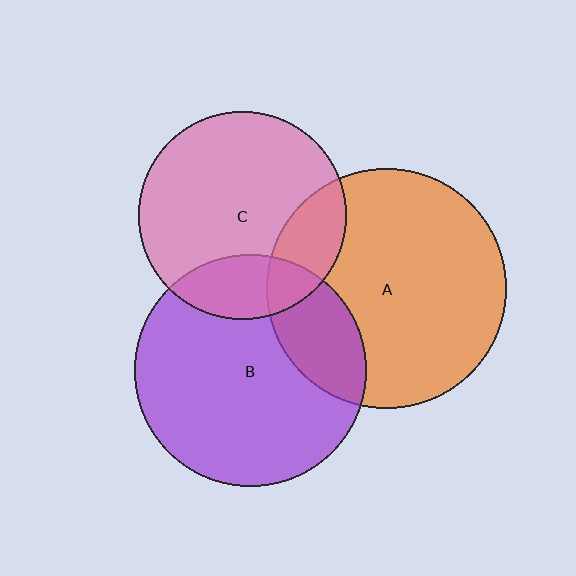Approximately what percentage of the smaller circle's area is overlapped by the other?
Approximately 20%.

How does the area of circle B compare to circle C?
Approximately 1.2 times.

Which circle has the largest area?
Circle A (orange).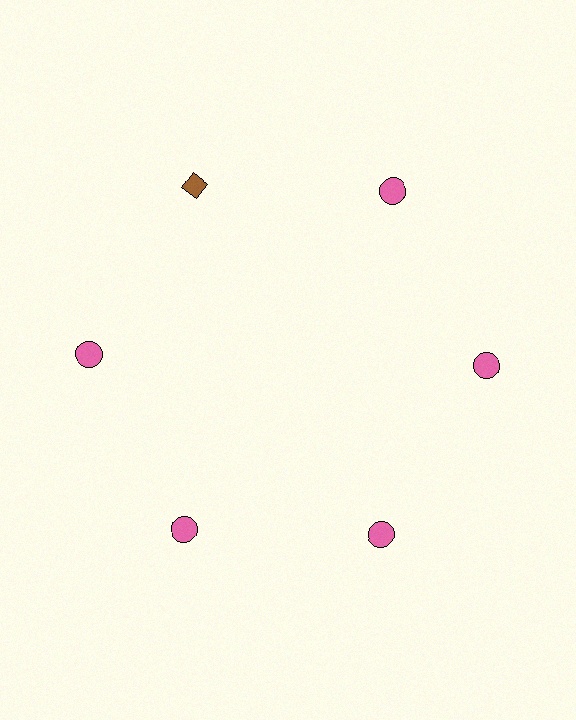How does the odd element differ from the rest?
It differs in both color (brown instead of pink) and shape (diamond instead of circle).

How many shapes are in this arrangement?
There are 6 shapes arranged in a ring pattern.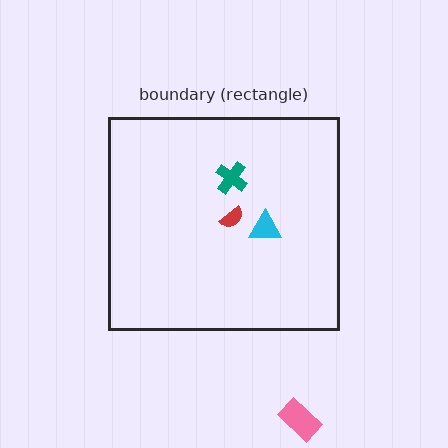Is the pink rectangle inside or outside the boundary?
Outside.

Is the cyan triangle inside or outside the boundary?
Inside.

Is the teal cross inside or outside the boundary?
Inside.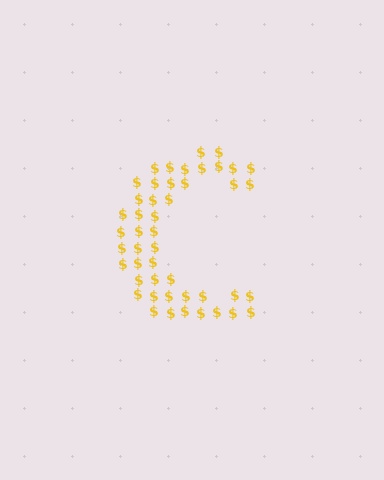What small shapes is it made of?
It is made of small dollar signs.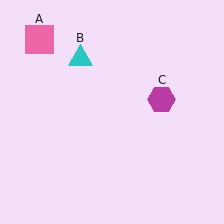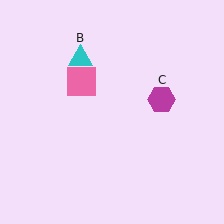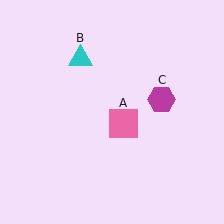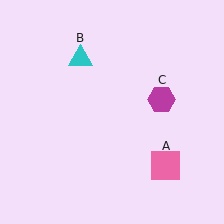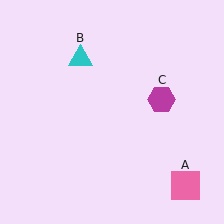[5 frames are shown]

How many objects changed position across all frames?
1 object changed position: pink square (object A).